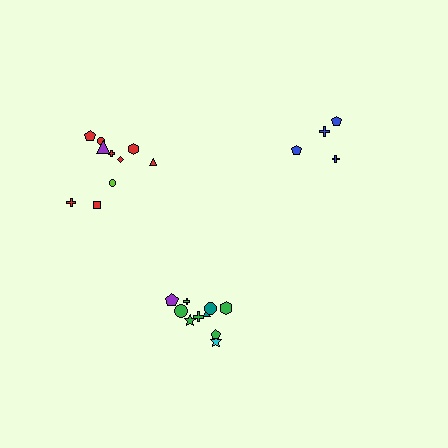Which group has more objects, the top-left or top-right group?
The top-left group.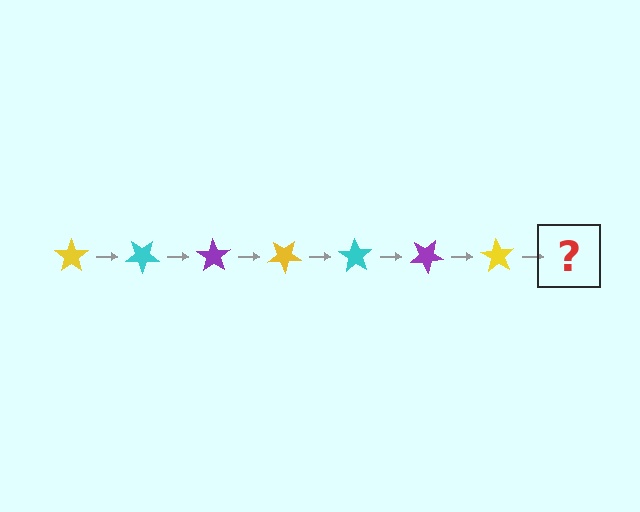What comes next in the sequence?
The next element should be a cyan star, rotated 245 degrees from the start.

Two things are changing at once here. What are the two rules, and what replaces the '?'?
The two rules are that it rotates 35 degrees each step and the color cycles through yellow, cyan, and purple. The '?' should be a cyan star, rotated 245 degrees from the start.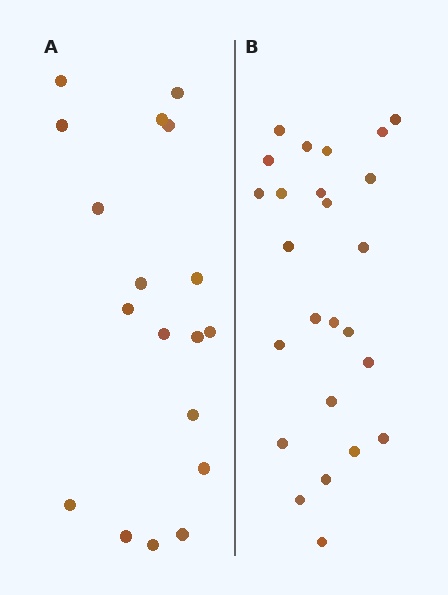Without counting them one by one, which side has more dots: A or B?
Region B (the right region) has more dots.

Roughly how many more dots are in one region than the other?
Region B has roughly 8 or so more dots than region A.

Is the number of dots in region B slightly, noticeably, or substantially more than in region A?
Region B has noticeably more, but not dramatically so. The ratio is roughly 1.4 to 1.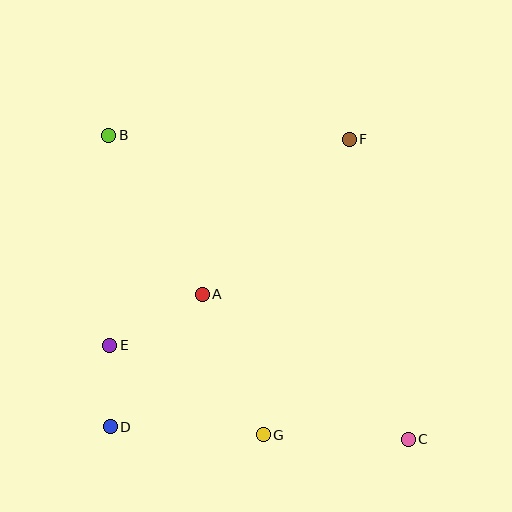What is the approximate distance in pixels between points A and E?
The distance between A and E is approximately 106 pixels.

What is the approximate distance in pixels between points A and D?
The distance between A and D is approximately 161 pixels.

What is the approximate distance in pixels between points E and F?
The distance between E and F is approximately 316 pixels.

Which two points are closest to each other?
Points D and E are closest to each other.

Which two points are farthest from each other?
Points B and C are farthest from each other.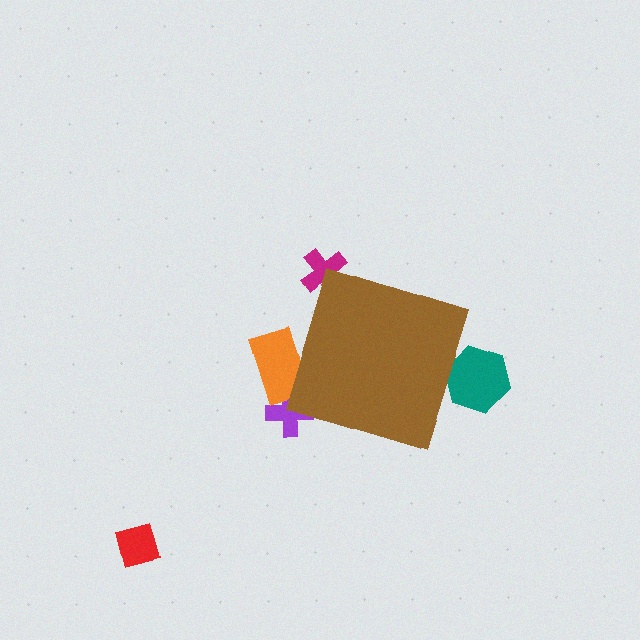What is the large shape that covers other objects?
A brown diamond.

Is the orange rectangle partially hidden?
Yes, the orange rectangle is partially hidden behind the brown diamond.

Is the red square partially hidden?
No, the red square is fully visible.